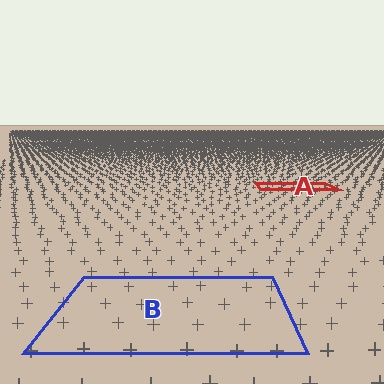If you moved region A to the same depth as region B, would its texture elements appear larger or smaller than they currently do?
They would appear larger. At a closer depth, the same texture elements are projected at a bigger on-screen size.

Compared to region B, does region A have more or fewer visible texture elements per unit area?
Region A has more texture elements per unit area — they are packed more densely because it is farther away.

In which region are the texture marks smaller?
The texture marks are smaller in region A, because it is farther away.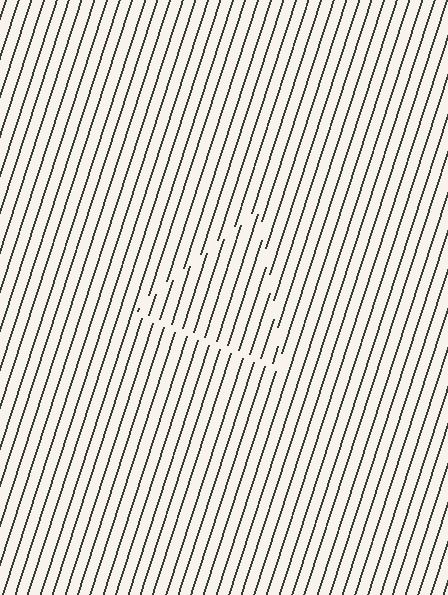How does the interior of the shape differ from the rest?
The interior of the shape contains the same grating, shifted by half a period — the contour is defined by the phase discontinuity where line-ends from the inner and outer gratings abut.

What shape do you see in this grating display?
An illusory triangle. The interior of the shape contains the same grating, shifted by half a period — the contour is defined by the phase discontinuity where line-ends from the inner and outer gratings abut.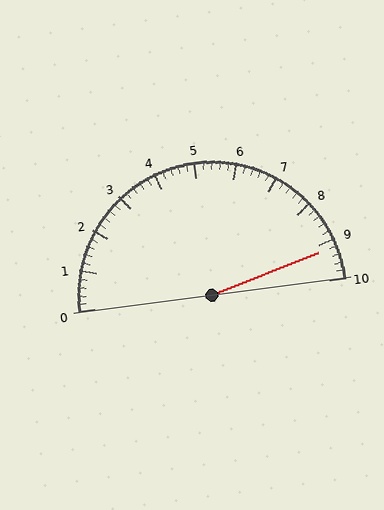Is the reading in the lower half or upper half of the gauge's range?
The reading is in the upper half of the range (0 to 10).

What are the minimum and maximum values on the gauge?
The gauge ranges from 0 to 10.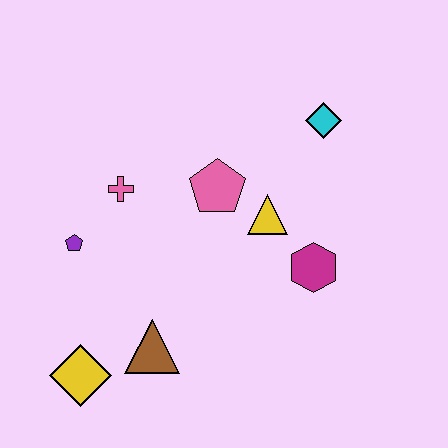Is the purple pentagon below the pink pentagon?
Yes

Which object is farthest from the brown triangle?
The cyan diamond is farthest from the brown triangle.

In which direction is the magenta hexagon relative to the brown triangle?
The magenta hexagon is to the right of the brown triangle.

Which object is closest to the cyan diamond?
The yellow triangle is closest to the cyan diamond.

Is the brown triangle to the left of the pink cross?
No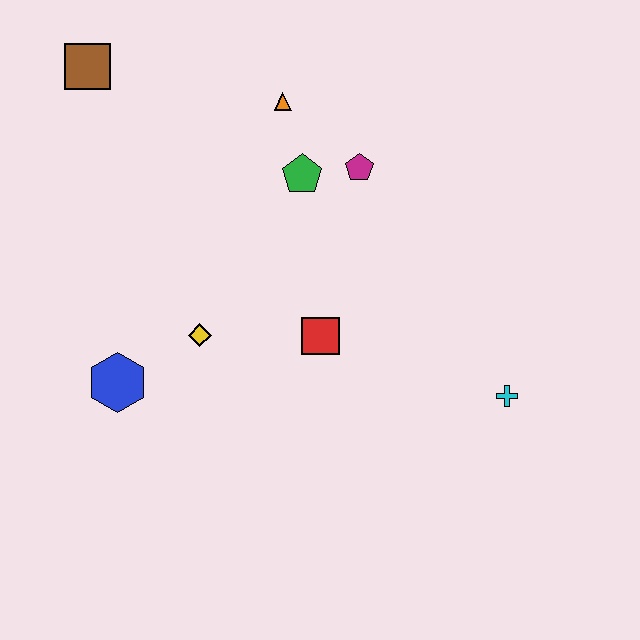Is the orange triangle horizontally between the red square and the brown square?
Yes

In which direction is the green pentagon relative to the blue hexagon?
The green pentagon is above the blue hexagon.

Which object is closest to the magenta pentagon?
The green pentagon is closest to the magenta pentagon.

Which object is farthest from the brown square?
The cyan cross is farthest from the brown square.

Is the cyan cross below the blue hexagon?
Yes